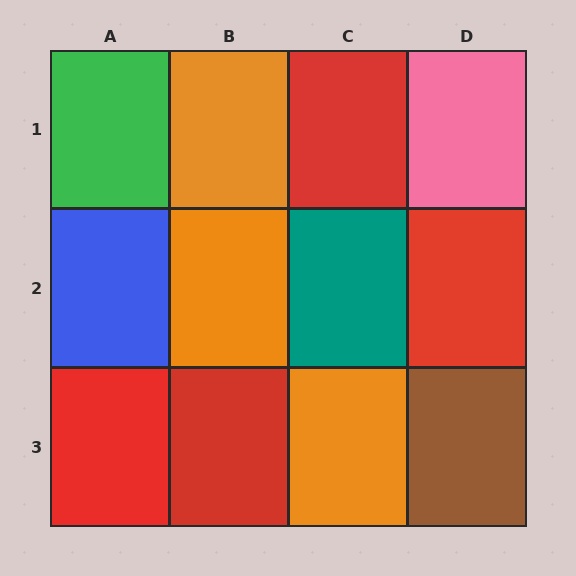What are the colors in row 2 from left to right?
Blue, orange, teal, red.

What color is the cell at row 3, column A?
Red.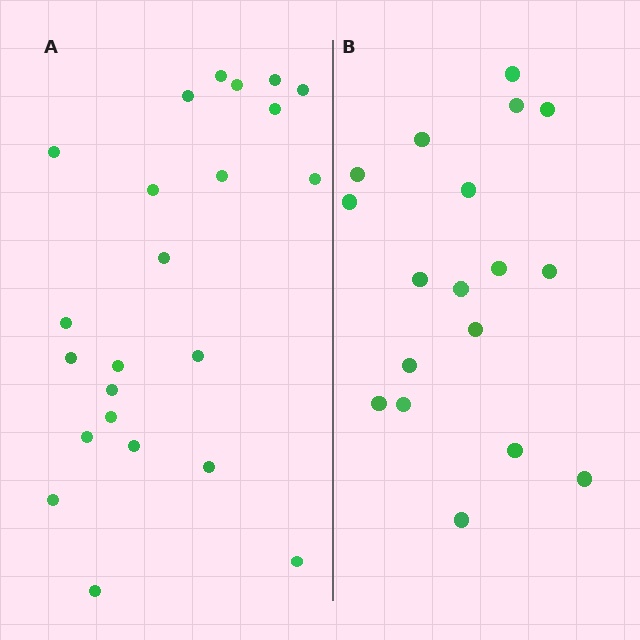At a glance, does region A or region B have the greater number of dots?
Region A (the left region) has more dots.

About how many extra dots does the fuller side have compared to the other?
Region A has about 5 more dots than region B.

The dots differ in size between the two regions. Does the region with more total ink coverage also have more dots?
No. Region B has more total ink coverage because its dots are larger, but region A actually contains more individual dots. Total area can be misleading — the number of items is what matters here.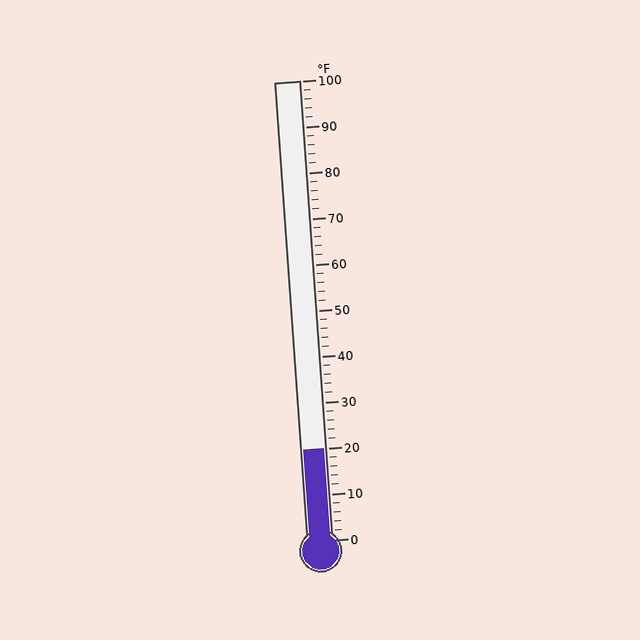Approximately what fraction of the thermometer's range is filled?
The thermometer is filled to approximately 20% of its range.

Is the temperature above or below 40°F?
The temperature is below 40°F.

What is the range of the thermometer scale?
The thermometer scale ranges from 0°F to 100°F.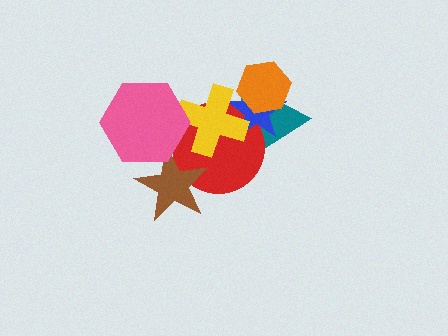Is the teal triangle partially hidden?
Yes, it is partially covered by another shape.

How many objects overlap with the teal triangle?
4 objects overlap with the teal triangle.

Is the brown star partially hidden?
Yes, it is partially covered by another shape.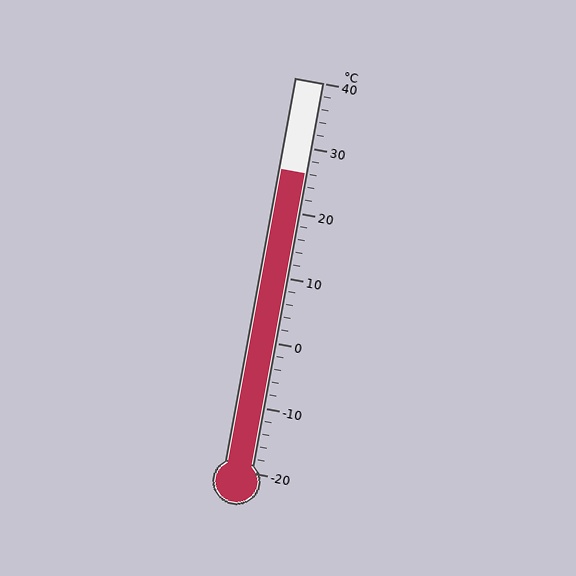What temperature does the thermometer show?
The thermometer shows approximately 26°C.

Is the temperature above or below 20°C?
The temperature is above 20°C.